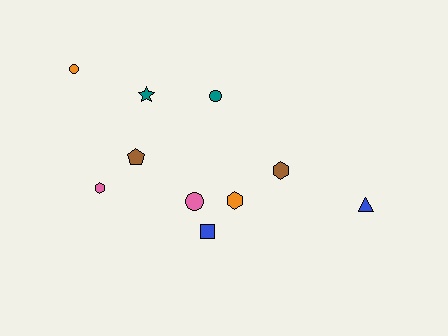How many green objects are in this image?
There are no green objects.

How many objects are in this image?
There are 10 objects.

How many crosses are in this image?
There are no crosses.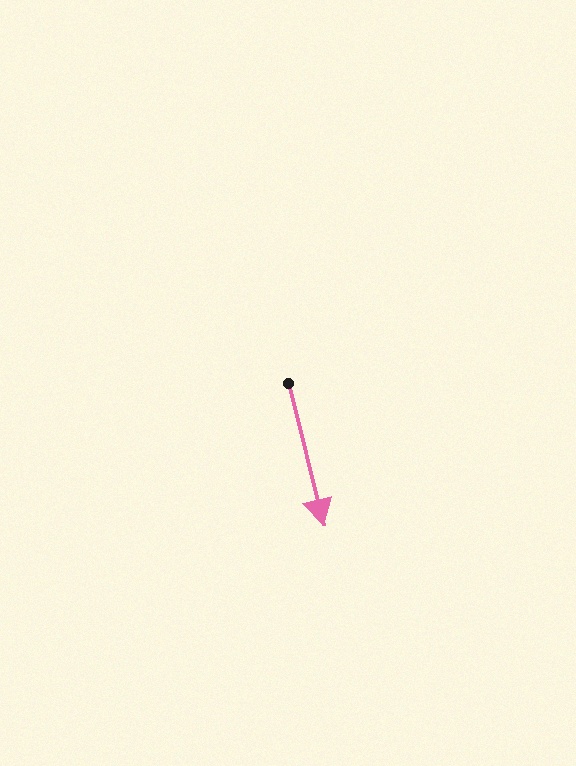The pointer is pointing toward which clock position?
Roughly 6 o'clock.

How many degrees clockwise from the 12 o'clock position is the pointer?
Approximately 166 degrees.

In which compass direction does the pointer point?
South.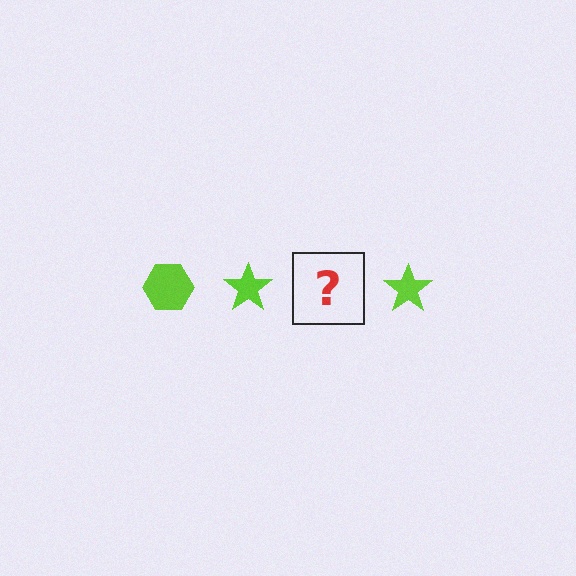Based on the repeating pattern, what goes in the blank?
The blank should be a lime hexagon.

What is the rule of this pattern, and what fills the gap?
The rule is that the pattern cycles through hexagon, star shapes in lime. The gap should be filled with a lime hexagon.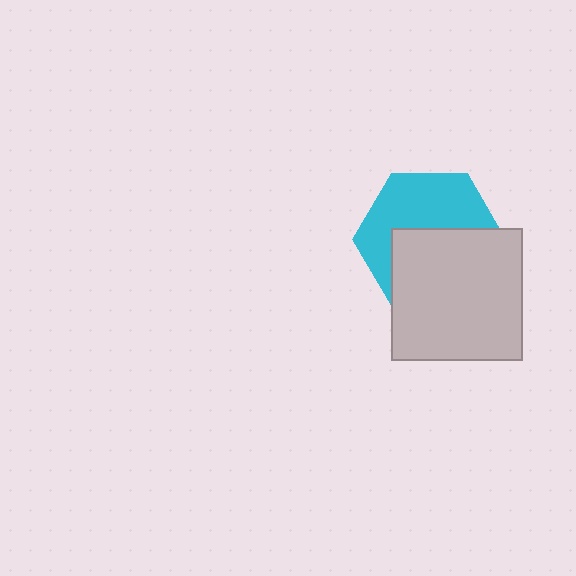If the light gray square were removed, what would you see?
You would see the complete cyan hexagon.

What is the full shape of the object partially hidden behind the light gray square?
The partially hidden object is a cyan hexagon.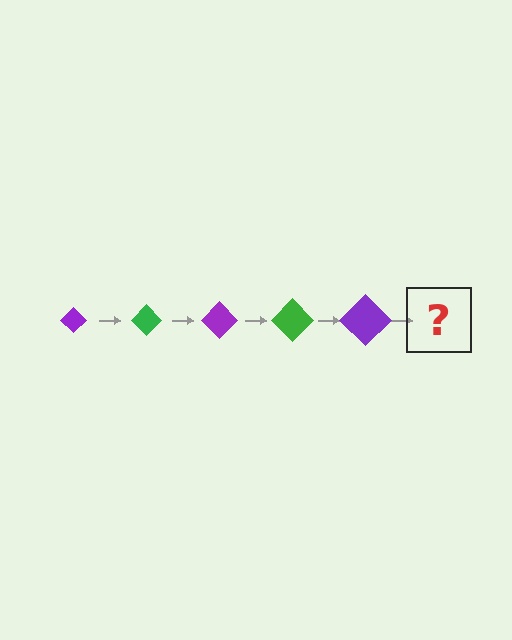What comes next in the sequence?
The next element should be a green diamond, larger than the previous one.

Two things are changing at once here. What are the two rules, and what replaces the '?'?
The two rules are that the diamond grows larger each step and the color cycles through purple and green. The '?' should be a green diamond, larger than the previous one.